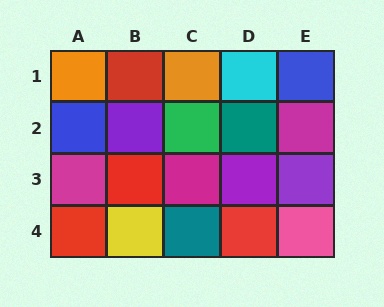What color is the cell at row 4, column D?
Red.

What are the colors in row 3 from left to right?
Magenta, red, magenta, purple, purple.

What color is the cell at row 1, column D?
Cyan.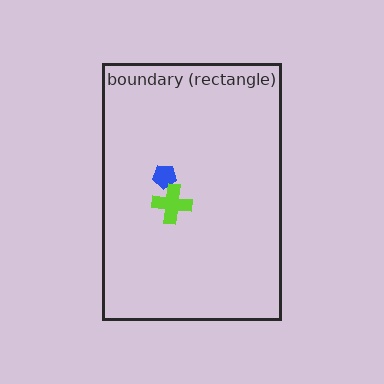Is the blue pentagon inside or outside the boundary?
Inside.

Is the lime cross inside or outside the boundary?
Inside.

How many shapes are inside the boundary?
2 inside, 0 outside.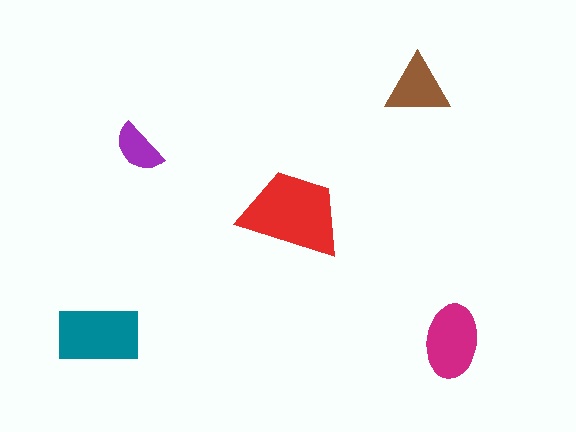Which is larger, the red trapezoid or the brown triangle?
The red trapezoid.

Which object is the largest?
The red trapezoid.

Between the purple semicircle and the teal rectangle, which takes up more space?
The teal rectangle.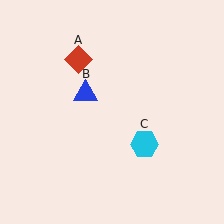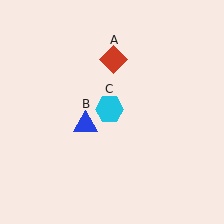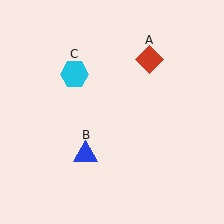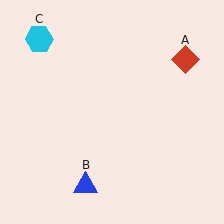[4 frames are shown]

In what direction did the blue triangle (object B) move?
The blue triangle (object B) moved down.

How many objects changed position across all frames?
3 objects changed position: red diamond (object A), blue triangle (object B), cyan hexagon (object C).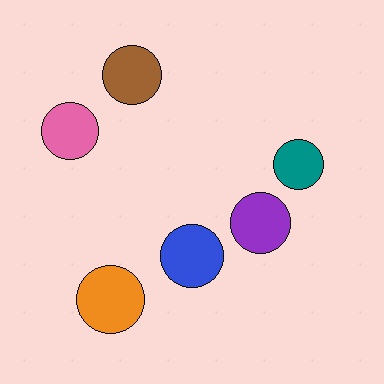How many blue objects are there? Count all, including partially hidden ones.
There is 1 blue object.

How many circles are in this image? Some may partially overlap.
There are 6 circles.